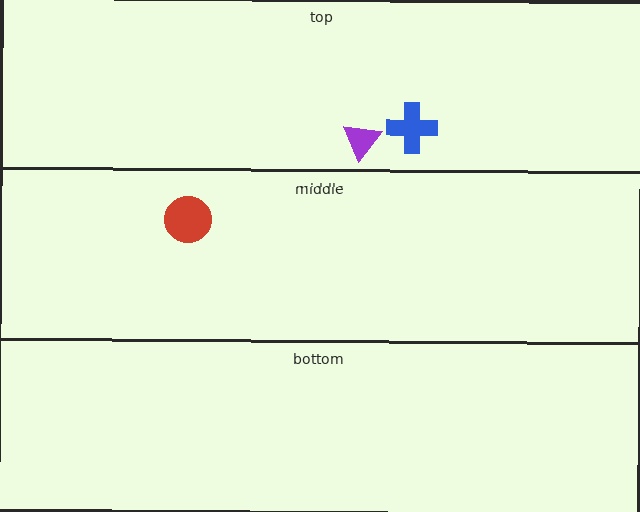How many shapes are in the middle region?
1.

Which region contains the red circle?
The middle region.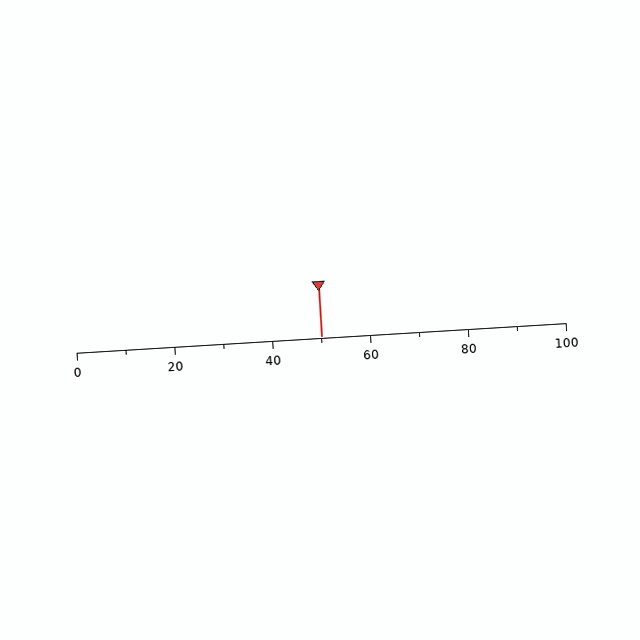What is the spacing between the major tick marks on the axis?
The major ticks are spaced 20 apart.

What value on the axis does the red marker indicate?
The marker indicates approximately 50.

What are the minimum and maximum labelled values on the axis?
The axis runs from 0 to 100.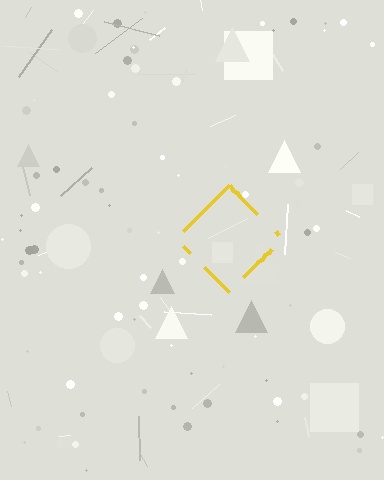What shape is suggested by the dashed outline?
The dashed outline suggests a diamond.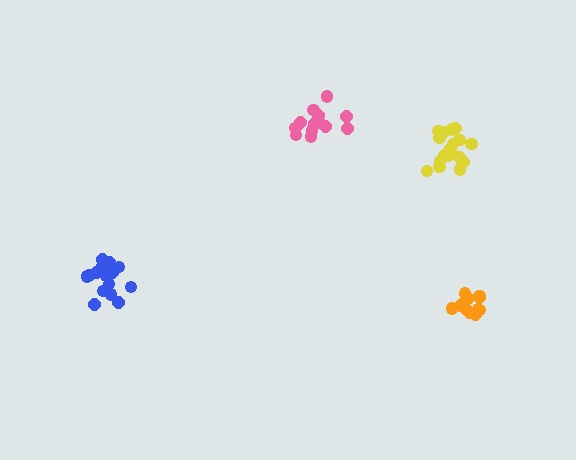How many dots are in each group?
Group 1: 18 dots, Group 2: 12 dots, Group 3: 16 dots, Group 4: 13 dots (59 total).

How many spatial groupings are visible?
There are 4 spatial groupings.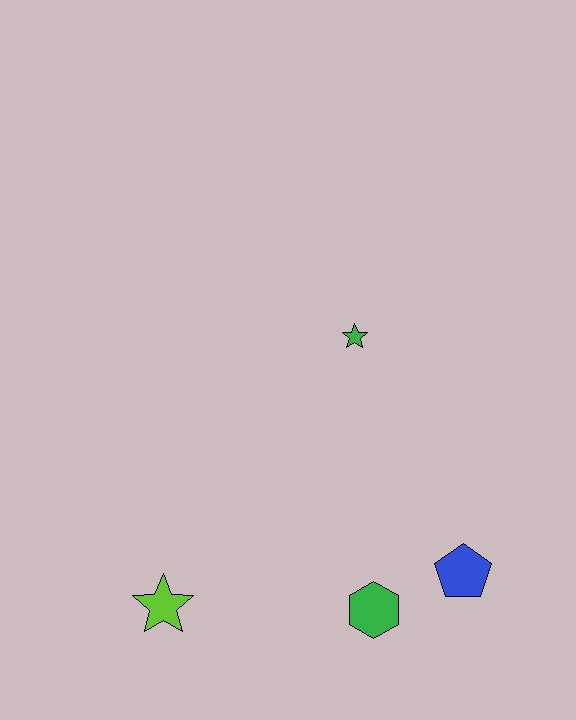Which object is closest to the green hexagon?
The blue pentagon is closest to the green hexagon.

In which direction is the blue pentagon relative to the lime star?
The blue pentagon is to the right of the lime star.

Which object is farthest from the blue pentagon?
The lime star is farthest from the blue pentagon.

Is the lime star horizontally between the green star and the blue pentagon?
No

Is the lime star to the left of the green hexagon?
Yes